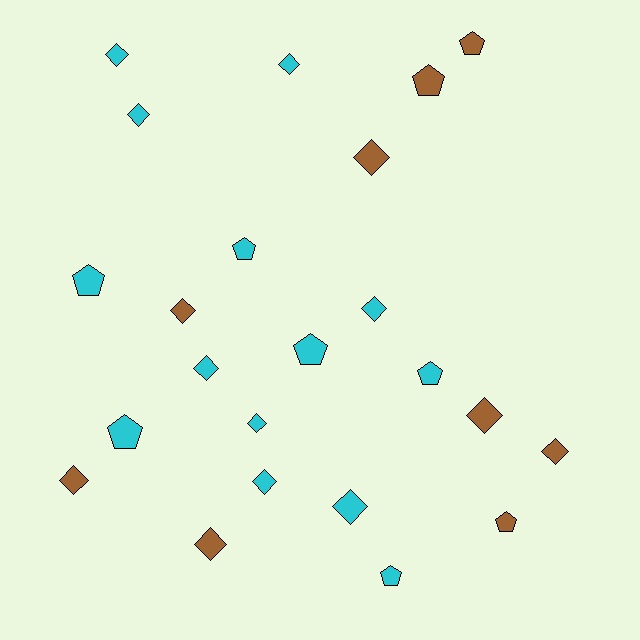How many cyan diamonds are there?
There are 8 cyan diamonds.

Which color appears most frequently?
Cyan, with 14 objects.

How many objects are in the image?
There are 23 objects.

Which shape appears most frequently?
Diamond, with 14 objects.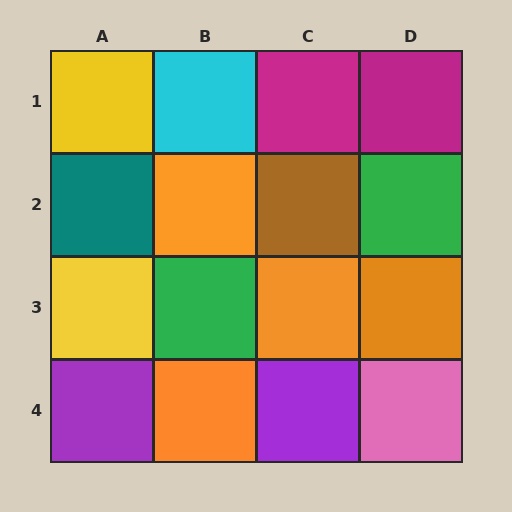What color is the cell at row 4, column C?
Purple.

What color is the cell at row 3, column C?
Orange.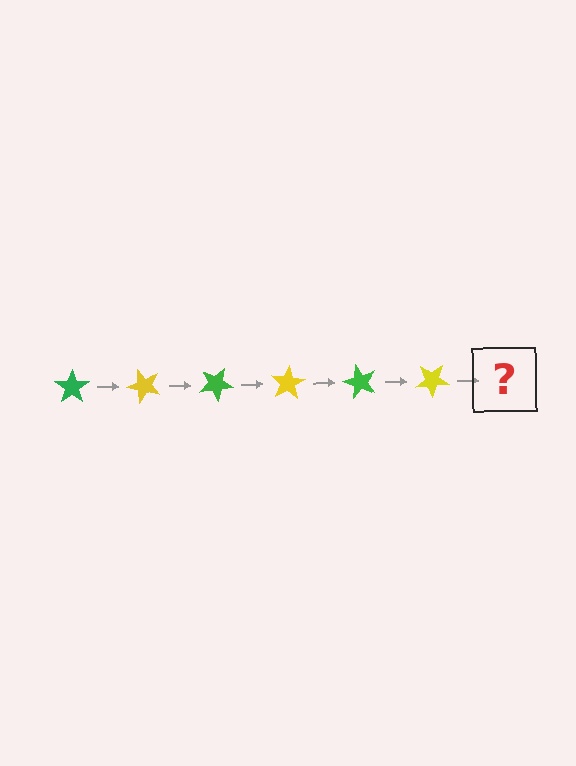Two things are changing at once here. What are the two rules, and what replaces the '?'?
The two rules are that it rotates 50 degrees each step and the color cycles through green and yellow. The '?' should be a green star, rotated 300 degrees from the start.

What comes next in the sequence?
The next element should be a green star, rotated 300 degrees from the start.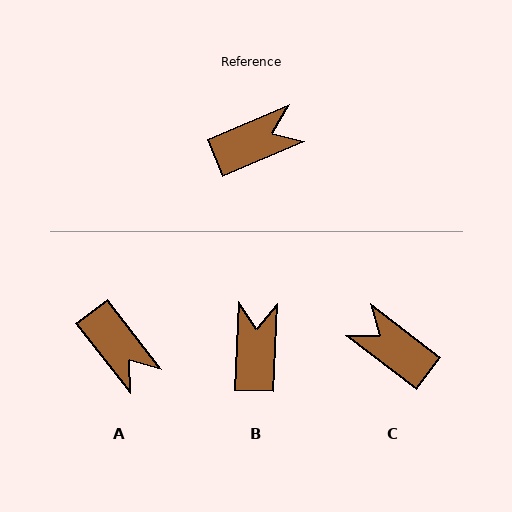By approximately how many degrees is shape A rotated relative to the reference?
Approximately 75 degrees clockwise.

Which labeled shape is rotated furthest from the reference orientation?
C, about 120 degrees away.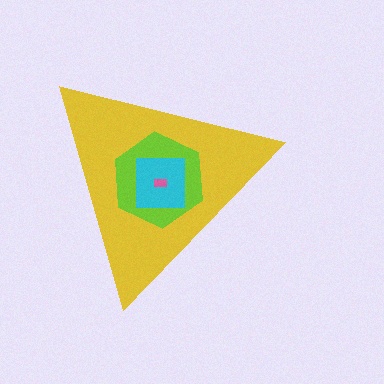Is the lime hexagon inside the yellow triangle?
Yes.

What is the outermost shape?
The yellow triangle.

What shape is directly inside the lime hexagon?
The cyan square.